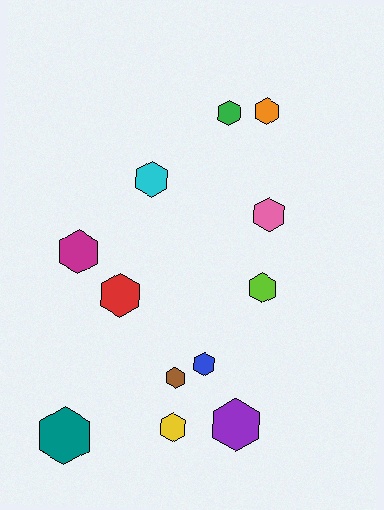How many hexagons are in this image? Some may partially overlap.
There are 12 hexagons.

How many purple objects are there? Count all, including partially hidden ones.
There is 1 purple object.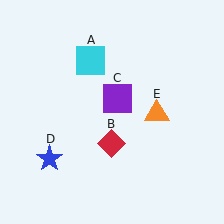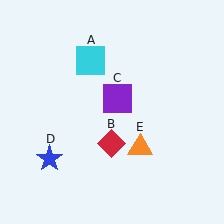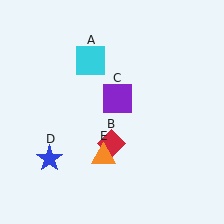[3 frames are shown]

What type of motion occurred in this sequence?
The orange triangle (object E) rotated clockwise around the center of the scene.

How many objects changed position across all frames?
1 object changed position: orange triangle (object E).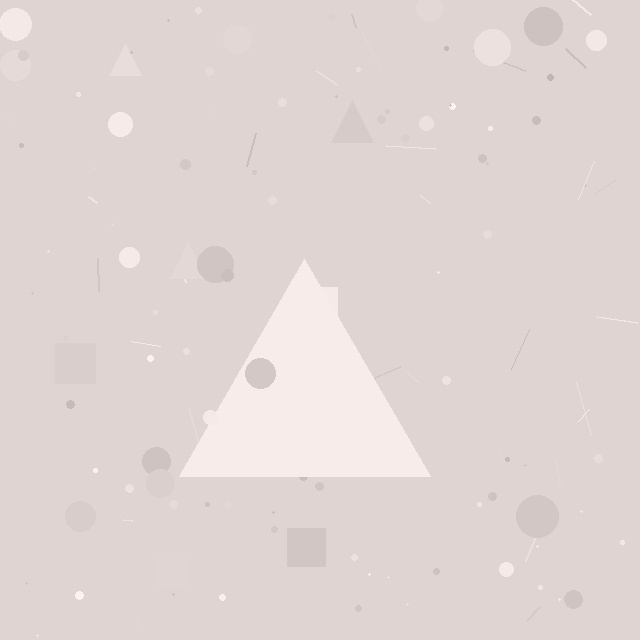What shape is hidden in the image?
A triangle is hidden in the image.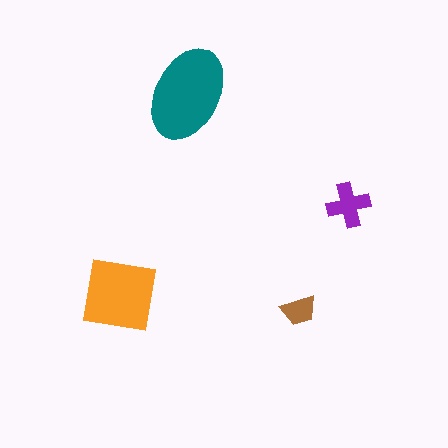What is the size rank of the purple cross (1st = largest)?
3rd.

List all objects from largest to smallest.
The teal ellipse, the orange square, the purple cross, the brown trapezoid.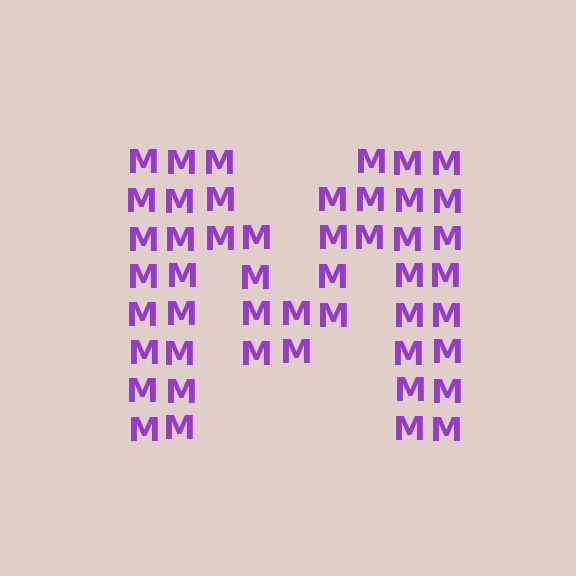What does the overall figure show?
The overall figure shows the letter M.